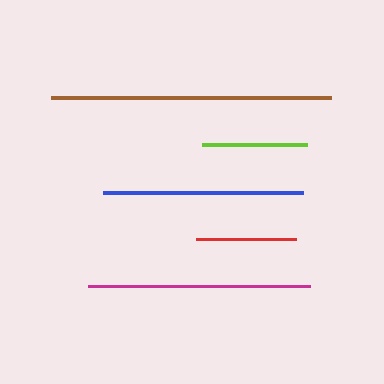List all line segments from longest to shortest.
From longest to shortest: brown, magenta, blue, lime, red.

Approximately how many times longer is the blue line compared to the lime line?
The blue line is approximately 1.9 times the length of the lime line.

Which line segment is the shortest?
The red line is the shortest at approximately 100 pixels.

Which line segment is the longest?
The brown line is the longest at approximately 279 pixels.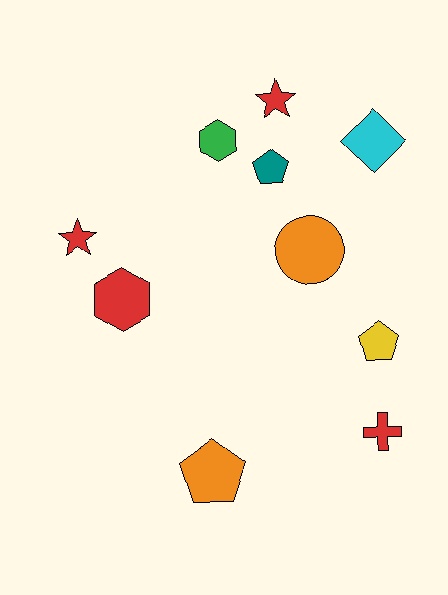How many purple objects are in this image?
There are no purple objects.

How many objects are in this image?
There are 10 objects.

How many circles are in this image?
There is 1 circle.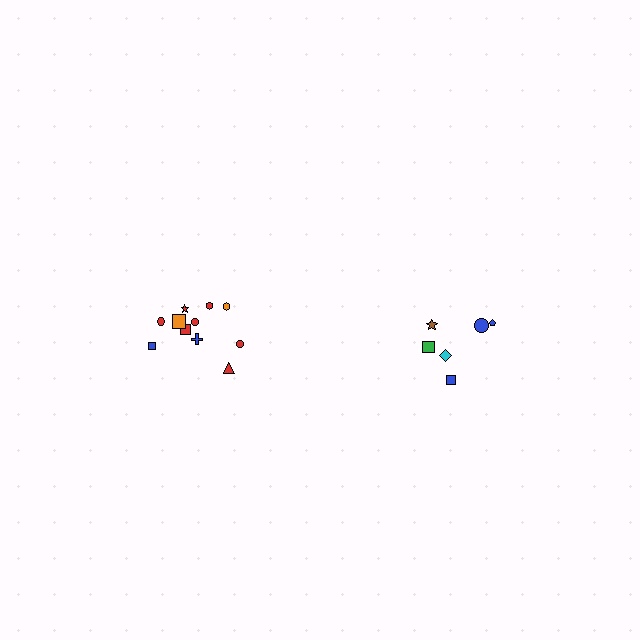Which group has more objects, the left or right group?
The left group.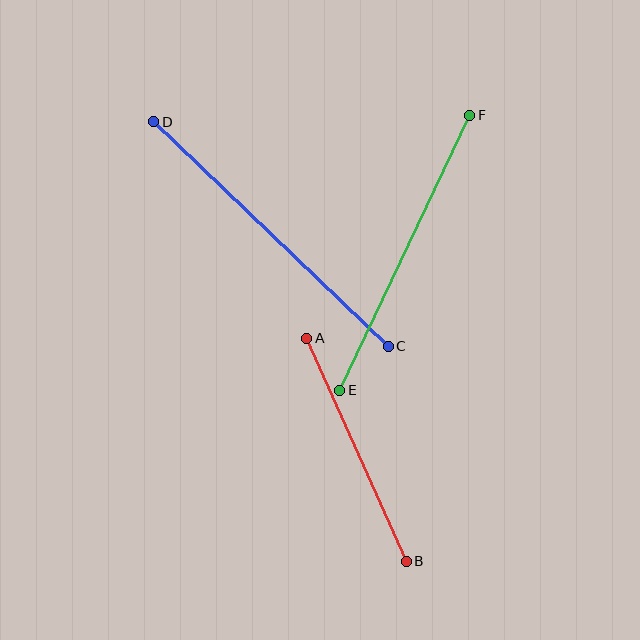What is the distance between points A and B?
The distance is approximately 244 pixels.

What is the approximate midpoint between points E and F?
The midpoint is at approximately (405, 253) pixels.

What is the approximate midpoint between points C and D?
The midpoint is at approximately (271, 234) pixels.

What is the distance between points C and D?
The distance is approximately 325 pixels.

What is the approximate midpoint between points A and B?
The midpoint is at approximately (356, 450) pixels.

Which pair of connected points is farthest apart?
Points C and D are farthest apart.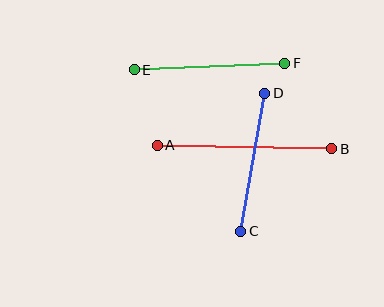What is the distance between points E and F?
The distance is approximately 151 pixels.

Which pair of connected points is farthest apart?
Points A and B are farthest apart.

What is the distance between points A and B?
The distance is approximately 175 pixels.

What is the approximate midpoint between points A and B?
The midpoint is at approximately (244, 147) pixels.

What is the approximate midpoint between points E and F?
The midpoint is at approximately (209, 67) pixels.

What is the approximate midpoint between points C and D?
The midpoint is at approximately (253, 162) pixels.